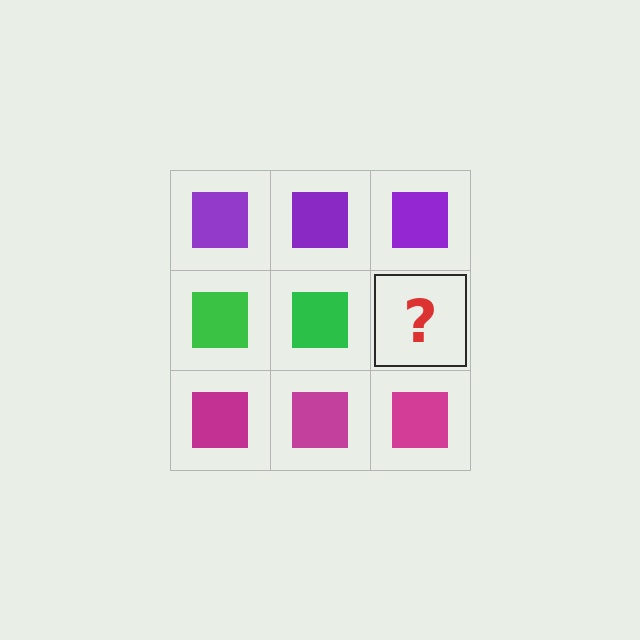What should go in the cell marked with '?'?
The missing cell should contain a green square.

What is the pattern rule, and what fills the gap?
The rule is that each row has a consistent color. The gap should be filled with a green square.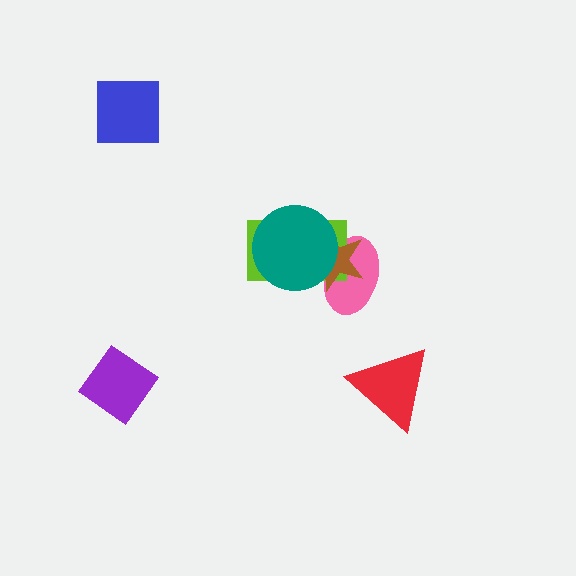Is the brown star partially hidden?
Yes, it is partially covered by another shape.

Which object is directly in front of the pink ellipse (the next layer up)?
The lime rectangle is directly in front of the pink ellipse.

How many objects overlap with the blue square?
0 objects overlap with the blue square.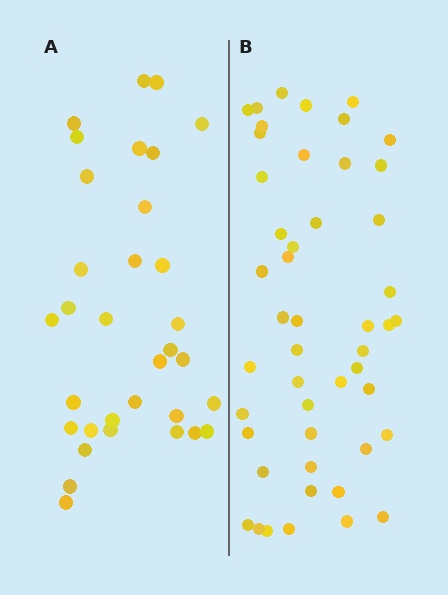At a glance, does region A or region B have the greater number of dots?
Region B (the right region) has more dots.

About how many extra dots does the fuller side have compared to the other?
Region B has approximately 15 more dots than region A.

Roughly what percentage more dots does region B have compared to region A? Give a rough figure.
About 45% more.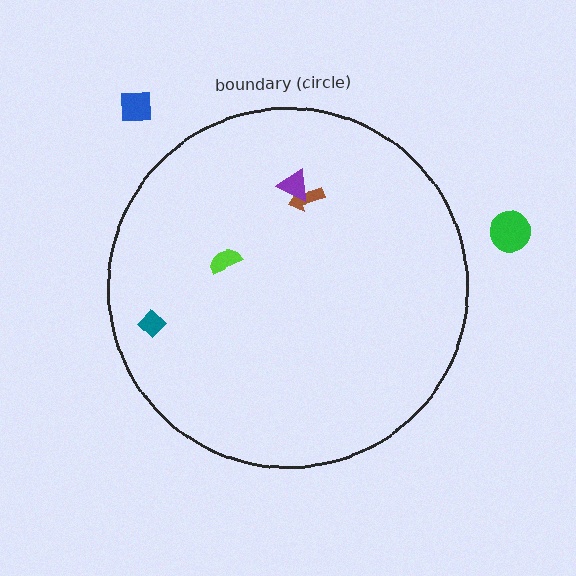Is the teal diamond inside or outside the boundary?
Inside.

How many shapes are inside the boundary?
4 inside, 2 outside.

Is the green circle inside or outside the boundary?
Outside.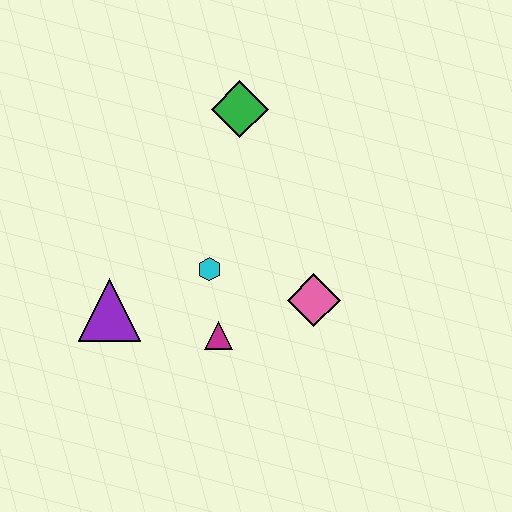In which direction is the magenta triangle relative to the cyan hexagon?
The magenta triangle is below the cyan hexagon.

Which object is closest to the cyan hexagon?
The magenta triangle is closest to the cyan hexagon.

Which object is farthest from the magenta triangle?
The green diamond is farthest from the magenta triangle.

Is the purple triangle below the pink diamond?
Yes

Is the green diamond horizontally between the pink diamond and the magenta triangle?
Yes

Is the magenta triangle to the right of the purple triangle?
Yes